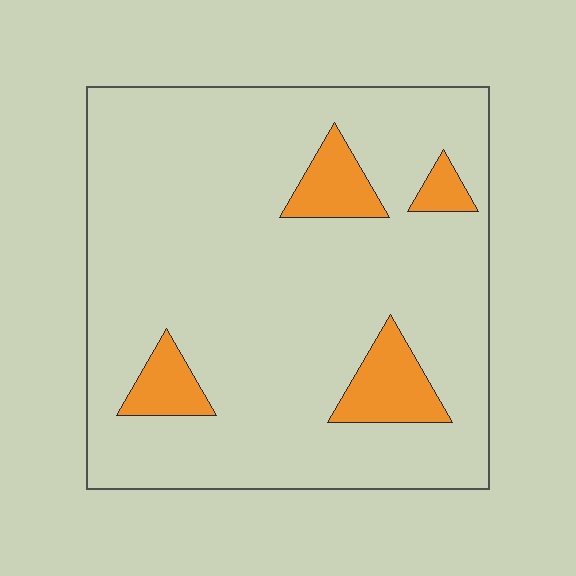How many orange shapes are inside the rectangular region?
4.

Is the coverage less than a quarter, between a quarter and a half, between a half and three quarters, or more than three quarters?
Less than a quarter.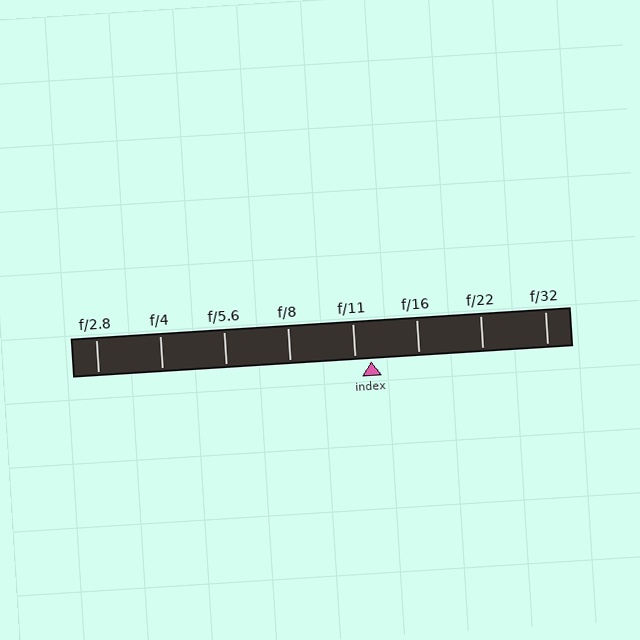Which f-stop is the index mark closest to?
The index mark is closest to f/11.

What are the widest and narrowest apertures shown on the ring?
The widest aperture shown is f/2.8 and the narrowest is f/32.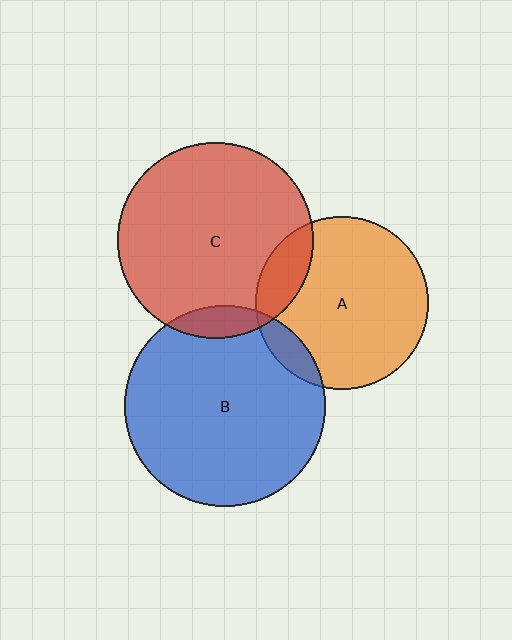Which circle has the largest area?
Circle B (blue).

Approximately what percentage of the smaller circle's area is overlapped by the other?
Approximately 15%.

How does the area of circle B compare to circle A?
Approximately 1.4 times.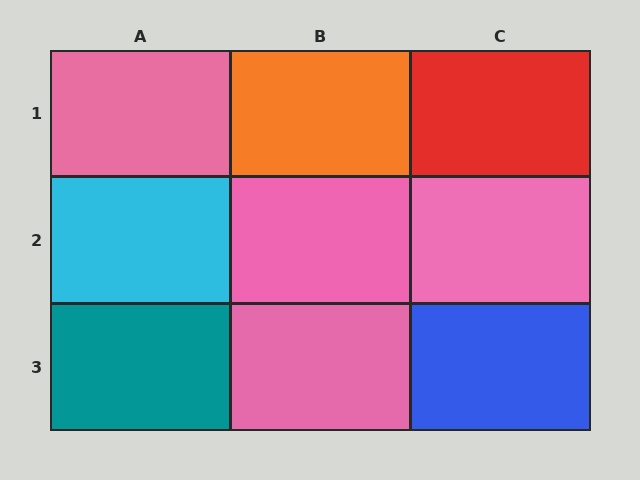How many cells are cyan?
1 cell is cyan.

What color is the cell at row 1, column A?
Pink.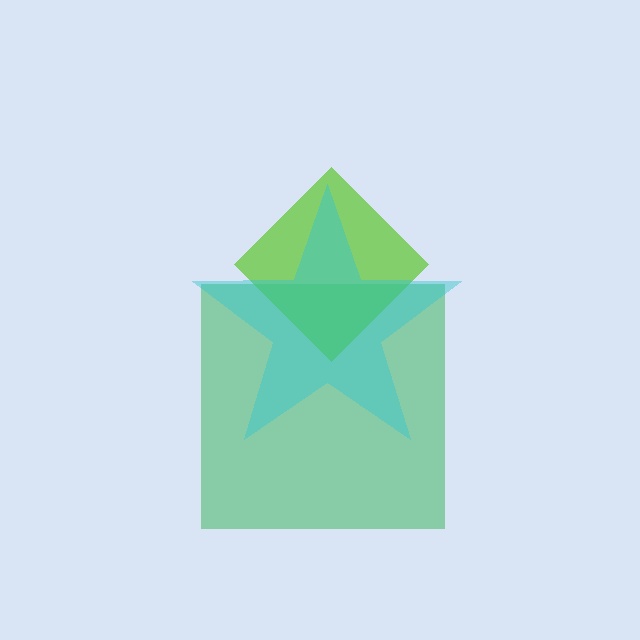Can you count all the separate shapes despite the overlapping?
Yes, there are 3 separate shapes.